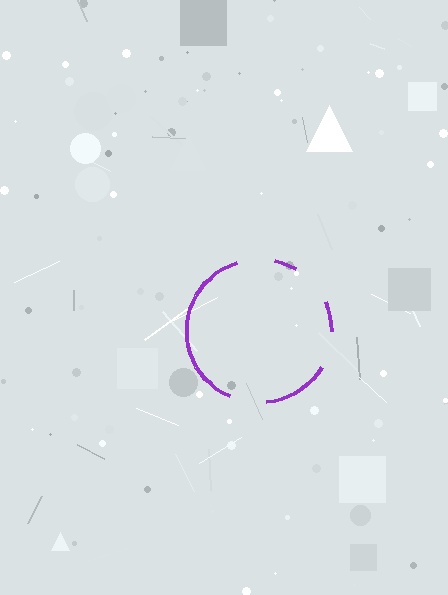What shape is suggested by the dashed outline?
The dashed outline suggests a circle.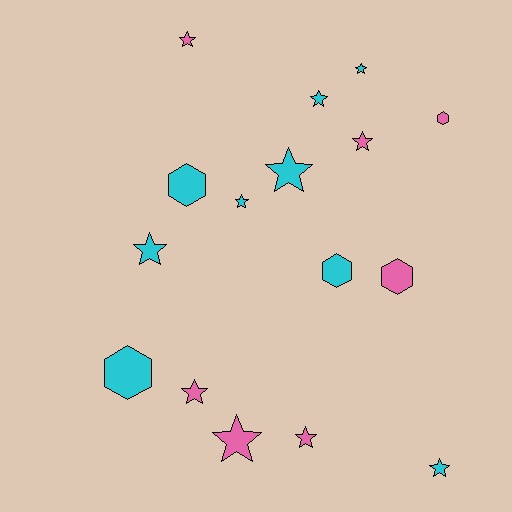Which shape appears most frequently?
Star, with 11 objects.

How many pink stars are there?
There are 5 pink stars.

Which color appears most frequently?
Cyan, with 9 objects.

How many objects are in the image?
There are 16 objects.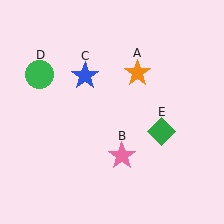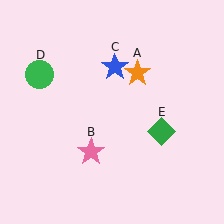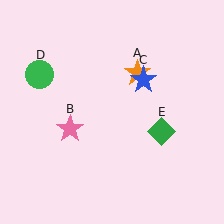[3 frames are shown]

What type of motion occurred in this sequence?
The pink star (object B), blue star (object C) rotated clockwise around the center of the scene.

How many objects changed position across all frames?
2 objects changed position: pink star (object B), blue star (object C).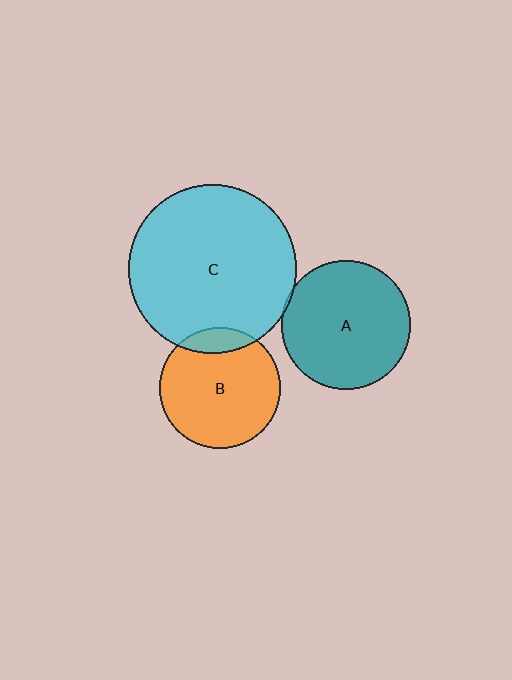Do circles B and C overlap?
Yes.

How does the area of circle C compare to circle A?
Approximately 1.7 times.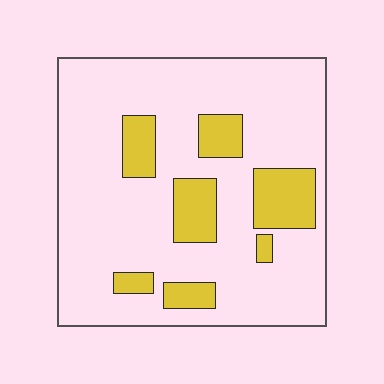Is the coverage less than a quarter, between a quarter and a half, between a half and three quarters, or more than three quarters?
Less than a quarter.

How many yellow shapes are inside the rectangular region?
7.